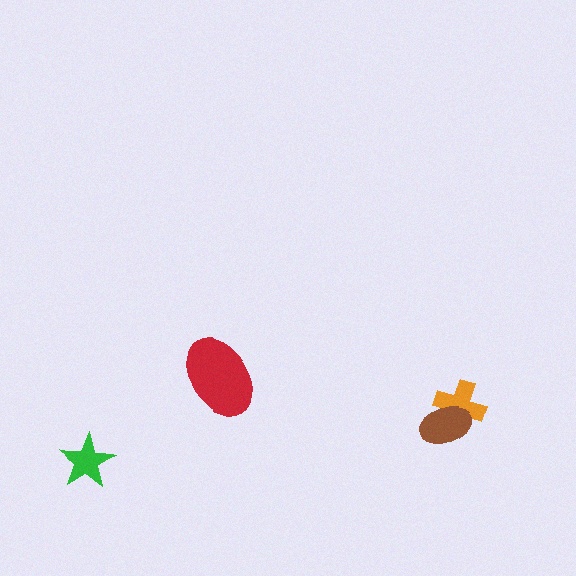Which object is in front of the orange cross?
The brown ellipse is in front of the orange cross.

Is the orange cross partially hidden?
Yes, it is partially covered by another shape.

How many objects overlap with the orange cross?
1 object overlaps with the orange cross.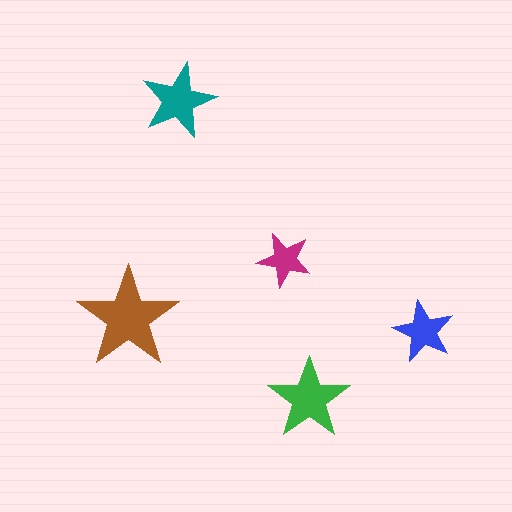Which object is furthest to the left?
The brown star is leftmost.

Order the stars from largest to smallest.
the brown one, the green one, the teal one, the blue one, the magenta one.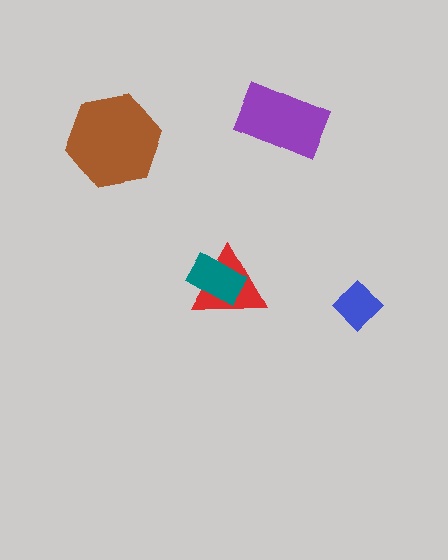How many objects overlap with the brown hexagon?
0 objects overlap with the brown hexagon.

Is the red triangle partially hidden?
Yes, it is partially covered by another shape.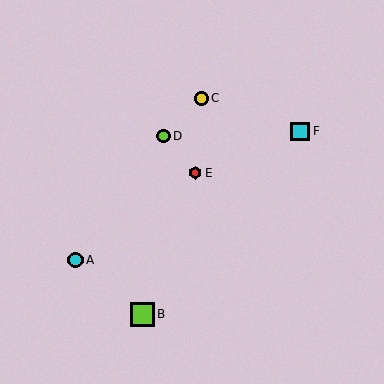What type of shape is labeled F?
Shape F is a cyan square.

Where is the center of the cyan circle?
The center of the cyan circle is at (76, 260).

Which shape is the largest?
The lime square (labeled B) is the largest.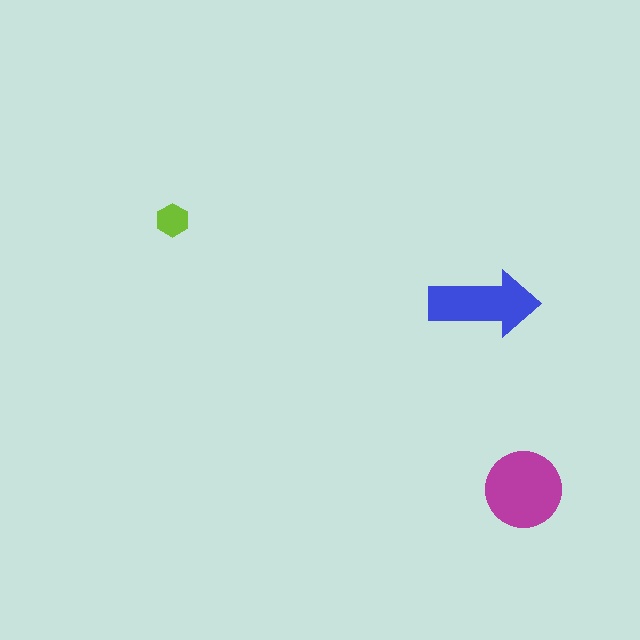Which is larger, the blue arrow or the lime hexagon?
The blue arrow.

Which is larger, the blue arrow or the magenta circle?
The magenta circle.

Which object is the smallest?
The lime hexagon.